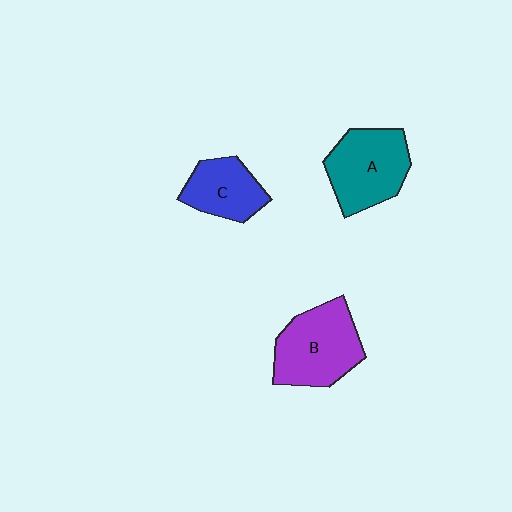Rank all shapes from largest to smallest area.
From largest to smallest: B (purple), A (teal), C (blue).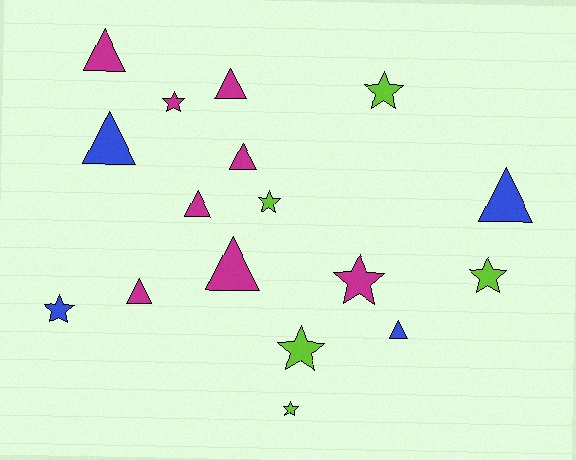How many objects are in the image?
There are 17 objects.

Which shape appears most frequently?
Triangle, with 9 objects.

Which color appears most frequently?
Magenta, with 8 objects.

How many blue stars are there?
There is 1 blue star.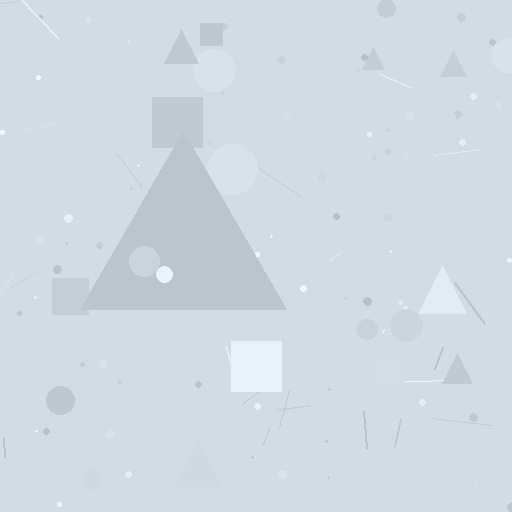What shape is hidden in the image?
A triangle is hidden in the image.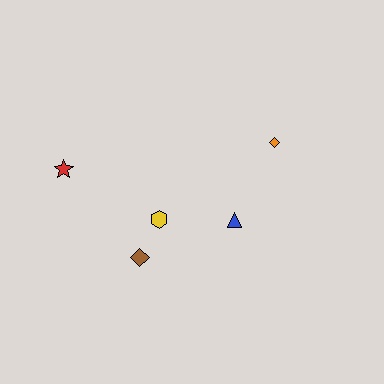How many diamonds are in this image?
There are 2 diamonds.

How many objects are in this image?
There are 5 objects.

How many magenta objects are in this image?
There are no magenta objects.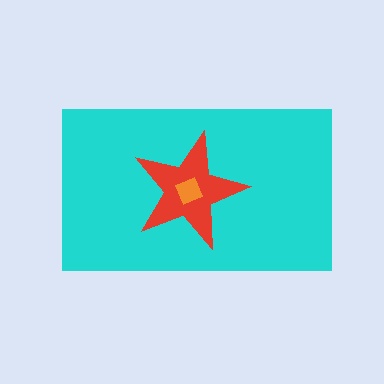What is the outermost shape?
The cyan rectangle.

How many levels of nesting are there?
3.